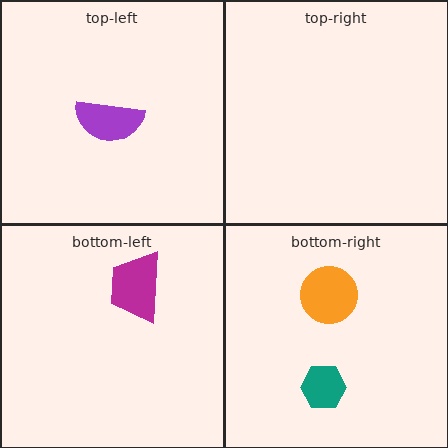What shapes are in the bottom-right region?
The teal hexagon, the orange circle.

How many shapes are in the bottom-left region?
1.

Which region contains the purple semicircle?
The top-left region.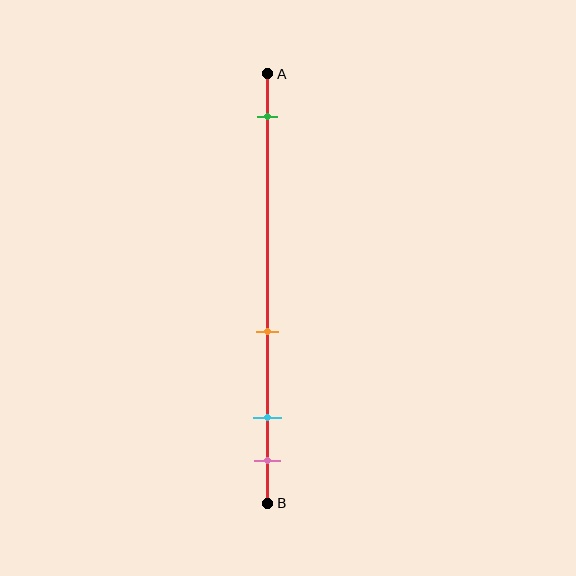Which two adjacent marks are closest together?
The cyan and pink marks are the closest adjacent pair.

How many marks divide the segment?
There are 4 marks dividing the segment.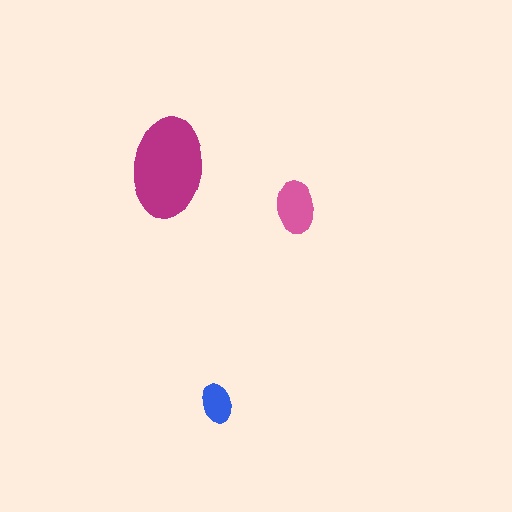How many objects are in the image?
There are 3 objects in the image.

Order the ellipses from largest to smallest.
the magenta one, the pink one, the blue one.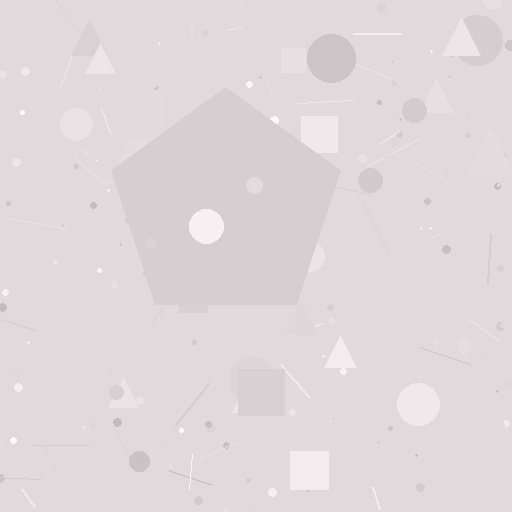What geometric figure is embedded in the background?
A pentagon is embedded in the background.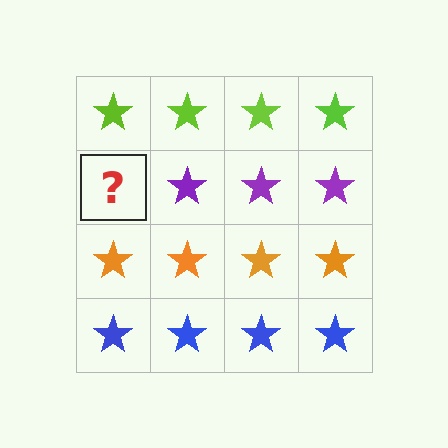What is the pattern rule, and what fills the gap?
The rule is that each row has a consistent color. The gap should be filled with a purple star.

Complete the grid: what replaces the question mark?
The question mark should be replaced with a purple star.